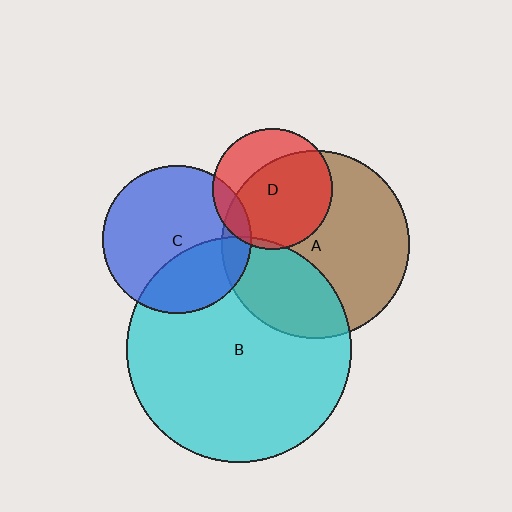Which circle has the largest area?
Circle B (cyan).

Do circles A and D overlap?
Yes.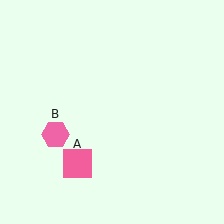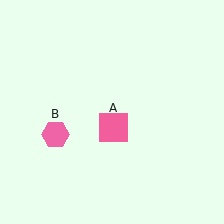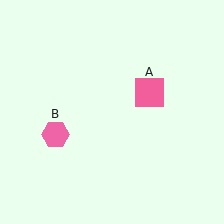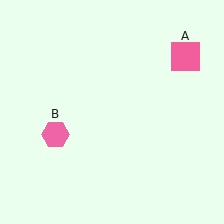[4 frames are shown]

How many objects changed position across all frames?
1 object changed position: pink square (object A).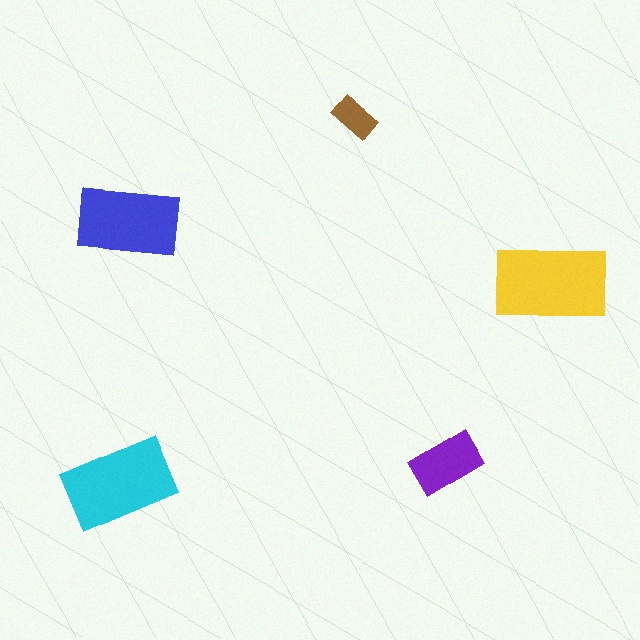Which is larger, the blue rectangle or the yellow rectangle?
The yellow one.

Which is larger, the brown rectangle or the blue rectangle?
The blue one.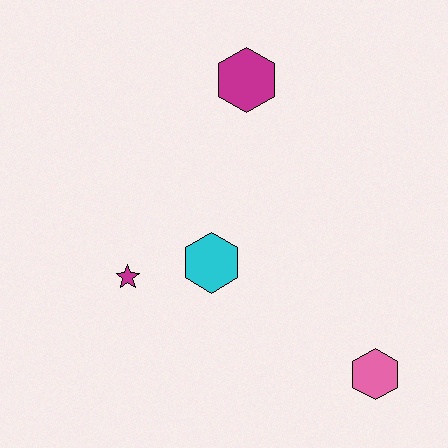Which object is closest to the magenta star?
The cyan hexagon is closest to the magenta star.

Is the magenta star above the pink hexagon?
Yes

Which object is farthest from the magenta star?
The pink hexagon is farthest from the magenta star.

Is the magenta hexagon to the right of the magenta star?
Yes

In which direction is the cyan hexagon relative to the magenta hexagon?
The cyan hexagon is below the magenta hexagon.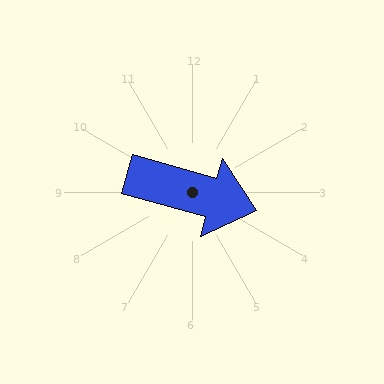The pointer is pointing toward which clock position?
Roughly 4 o'clock.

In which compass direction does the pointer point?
East.